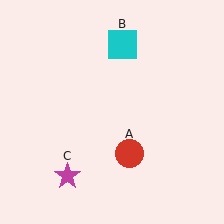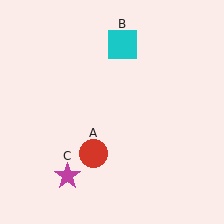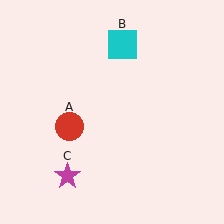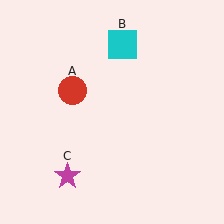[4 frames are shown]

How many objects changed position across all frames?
1 object changed position: red circle (object A).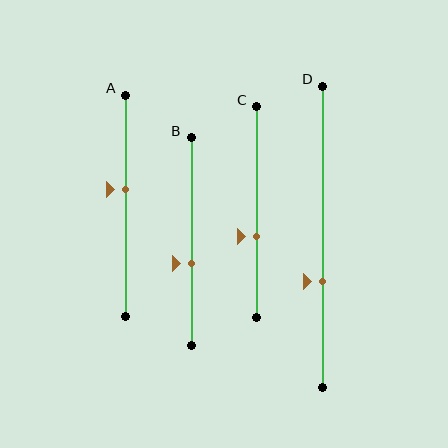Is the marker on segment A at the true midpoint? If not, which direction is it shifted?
No, the marker on segment A is shifted upward by about 7% of the segment length.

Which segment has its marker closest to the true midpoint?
Segment A has its marker closest to the true midpoint.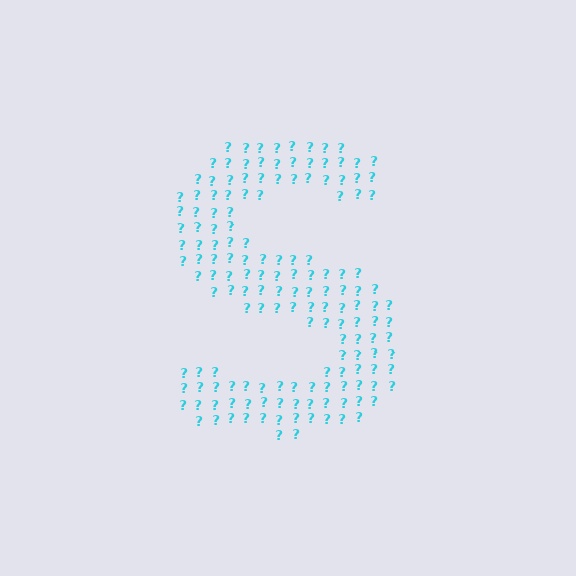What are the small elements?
The small elements are question marks.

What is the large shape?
The large shape is the letter S.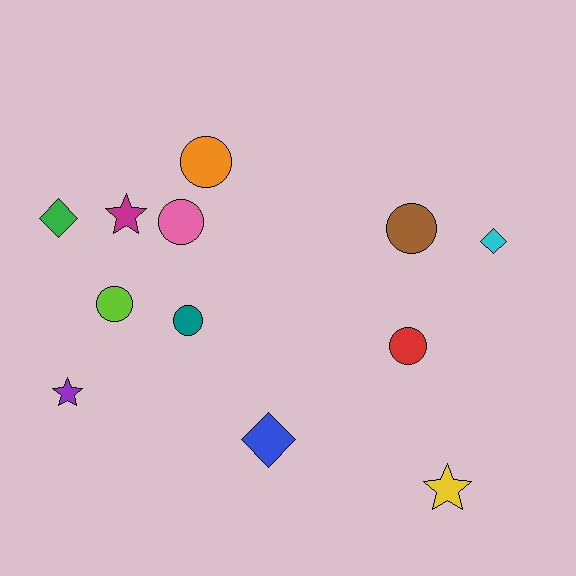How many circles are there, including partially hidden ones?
There are 6 circles.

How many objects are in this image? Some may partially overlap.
There are 12 objects.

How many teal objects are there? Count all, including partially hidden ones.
There is 1 teal object.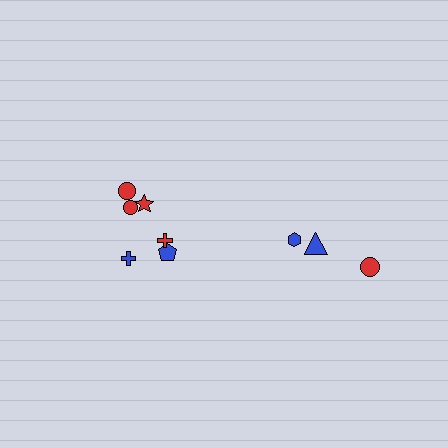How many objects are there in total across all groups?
There are 9 objects.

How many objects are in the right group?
There are 3 objects.